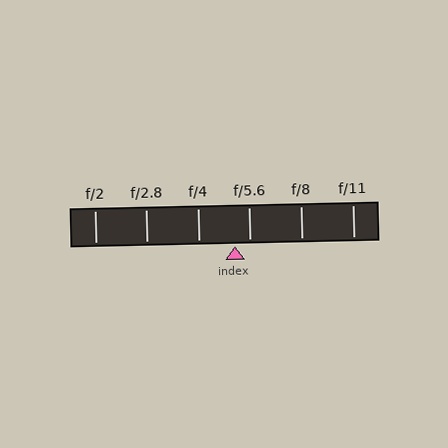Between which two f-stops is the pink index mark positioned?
The index mark is between f/4 and f/5.6.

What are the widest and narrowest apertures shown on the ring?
The widest aperture shown is f/2 and the narrowest is f/11.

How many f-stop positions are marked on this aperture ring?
There are 6 f-stop positions marked.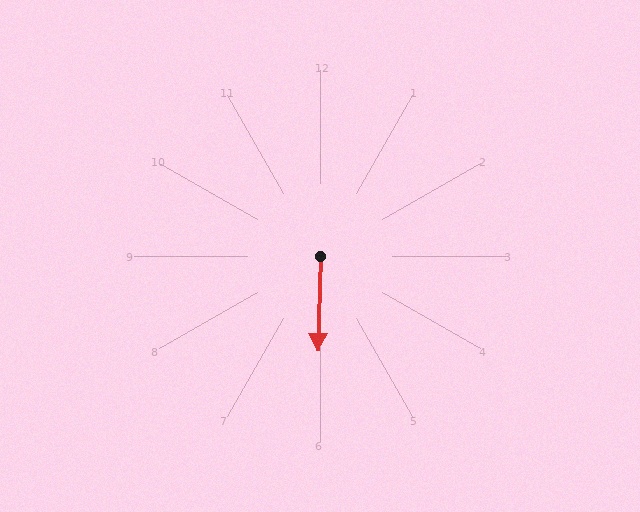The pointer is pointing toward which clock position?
Roughly 6 o'clock.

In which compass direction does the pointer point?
South.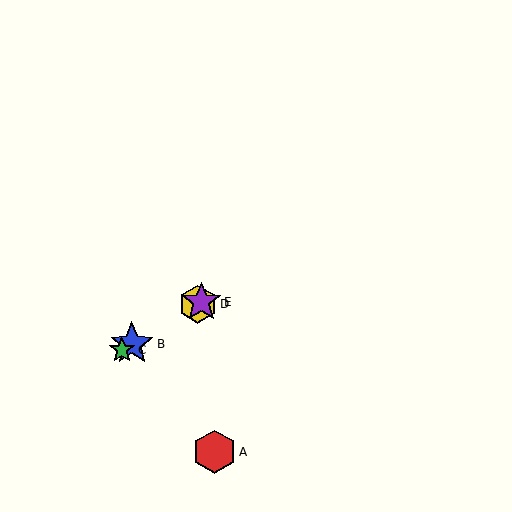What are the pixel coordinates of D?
Object D is at (198, 304).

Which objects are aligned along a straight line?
Objects B, C, D, E are aligned along a straight line.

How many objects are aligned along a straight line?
4 objects (B, C, D, E) are aligned along a straight line.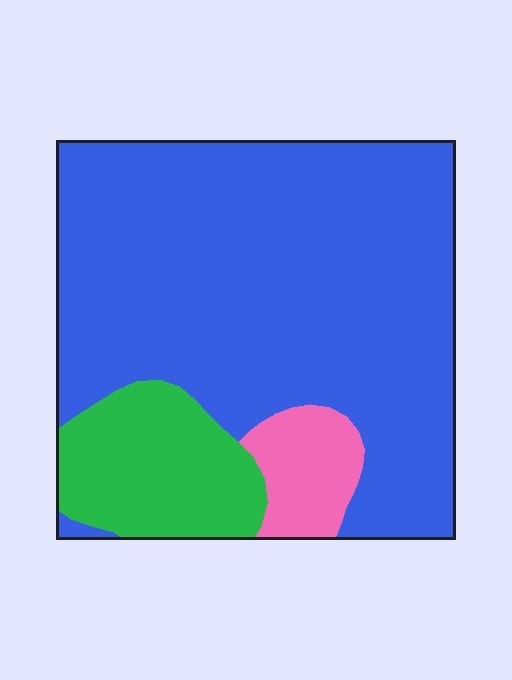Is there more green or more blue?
Blue.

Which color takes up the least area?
Pink, at roughly 10%.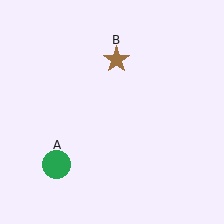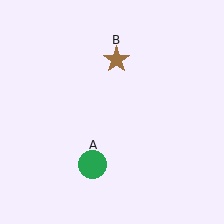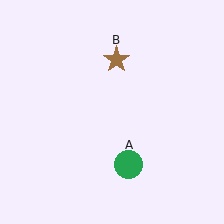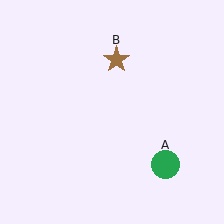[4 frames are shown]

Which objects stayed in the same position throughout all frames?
Brown star (object B) remained stationary.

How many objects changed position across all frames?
1 object changed position: green circle (object A).